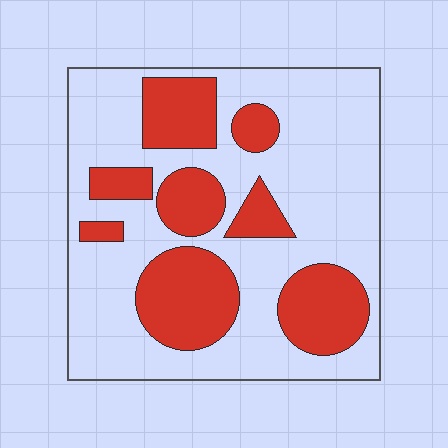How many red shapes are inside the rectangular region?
8.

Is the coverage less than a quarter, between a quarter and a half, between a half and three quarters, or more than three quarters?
Between a quarter and a half.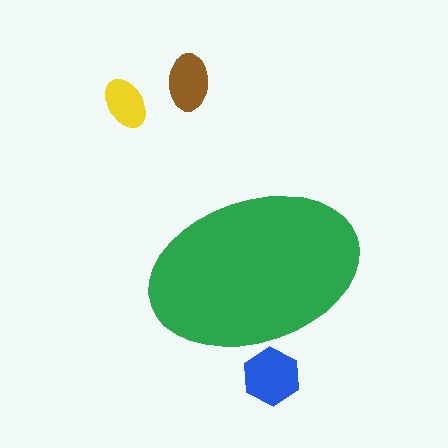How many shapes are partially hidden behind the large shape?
1 shape is partially hidden.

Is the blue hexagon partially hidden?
Yes, the blue hexagon is partially hidden behind the green ellipse.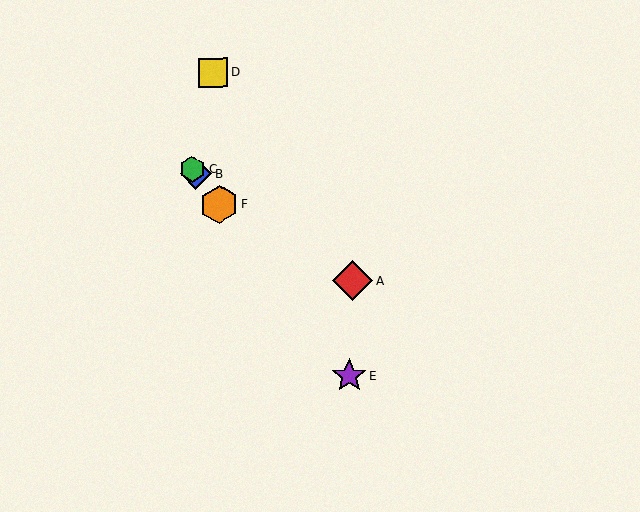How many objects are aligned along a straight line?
4 objects (B, C, E, F) are aligned along a straight line.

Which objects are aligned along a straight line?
Objects B, C, E, F are aligned along a straight line.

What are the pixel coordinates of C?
Object C is at (192, 169).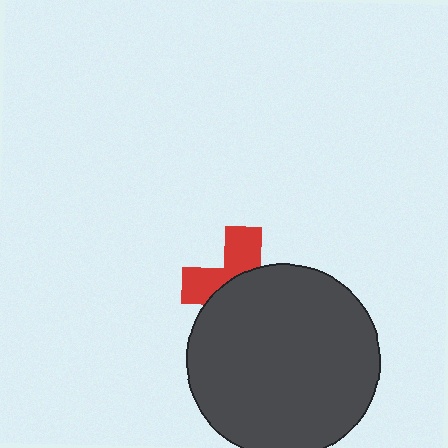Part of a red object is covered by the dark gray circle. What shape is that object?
It is a cross.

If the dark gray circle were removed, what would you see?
You would see the complete red cross.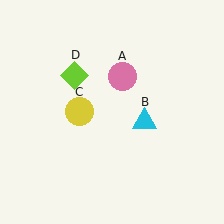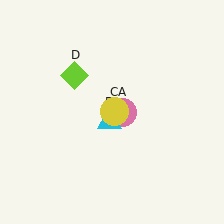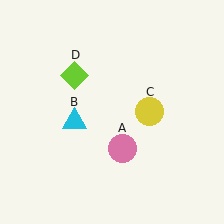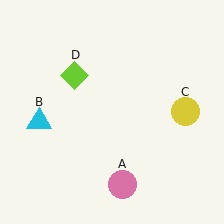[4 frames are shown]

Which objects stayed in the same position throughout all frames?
Lime diamond (object D) remained stationary.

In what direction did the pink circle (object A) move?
The pink circle (object A) moved down.